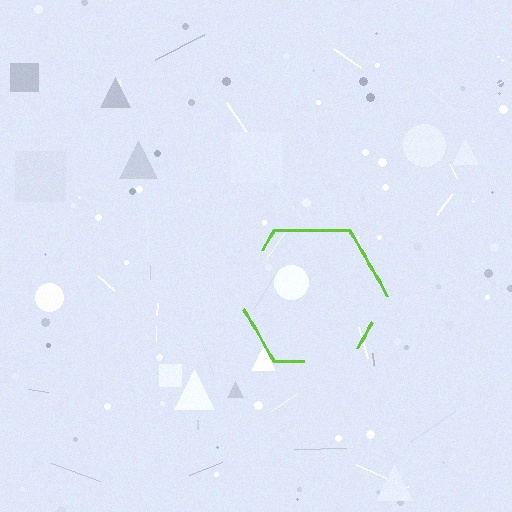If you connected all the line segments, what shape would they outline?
They would outline a hexagon.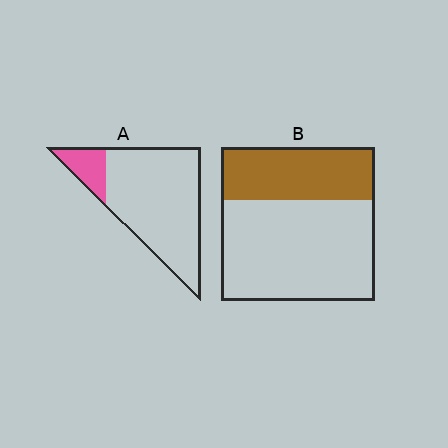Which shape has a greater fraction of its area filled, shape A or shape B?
Shape B.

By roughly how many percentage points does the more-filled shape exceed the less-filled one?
By roughly 20 percentage points (B over A).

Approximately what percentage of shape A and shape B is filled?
A is approximately 15% and B is approximately 35%.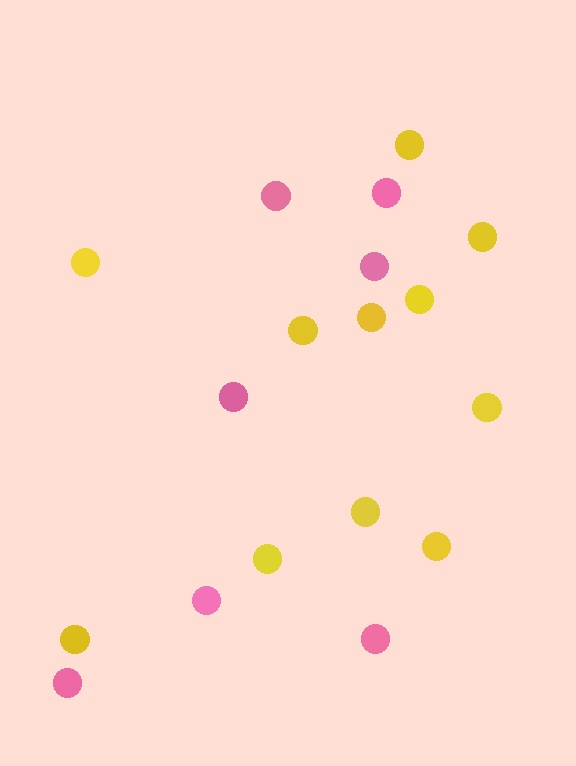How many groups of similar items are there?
There are 2 groups: one group of pink circles (7) and one group of yellow circles (11).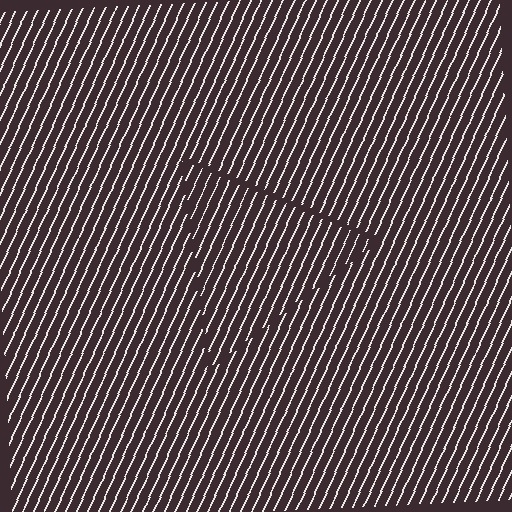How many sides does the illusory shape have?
3 sides — the line-ends trace a triangle.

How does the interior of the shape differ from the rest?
The interior of the shape contains the same grating, shifted by half a period — the contour is defined by the phase discontinuity where line-ends from the inner and outer gratings abut.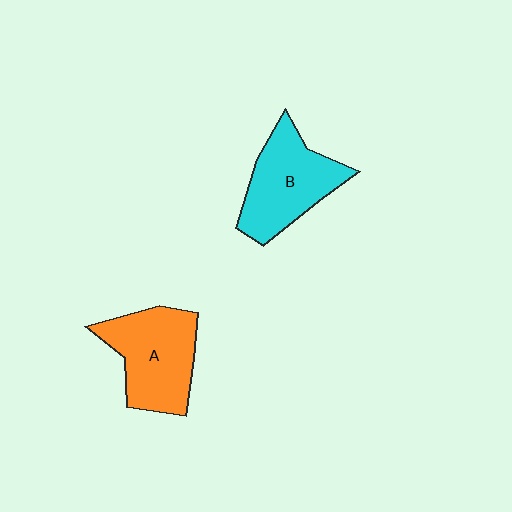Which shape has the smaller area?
Shape B (cyan).